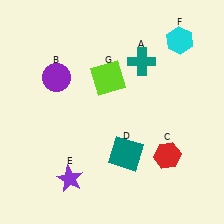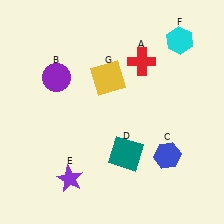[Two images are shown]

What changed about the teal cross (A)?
In Image 1, A is teal. In Image 2, it changed to red.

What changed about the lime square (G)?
In Image 1, G is lime. In Image 2, it changed to yellow.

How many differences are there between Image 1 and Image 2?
There are 3 differences between the two images.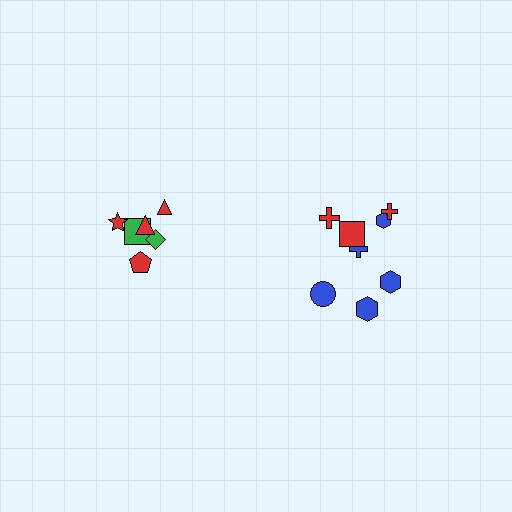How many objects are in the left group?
There are 6 objects.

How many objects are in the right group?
There are 8 objects.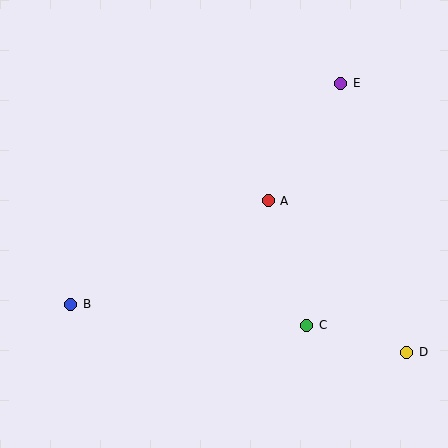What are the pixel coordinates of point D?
Point D is at (407, 352).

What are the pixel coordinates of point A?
Point A is at (268, 201).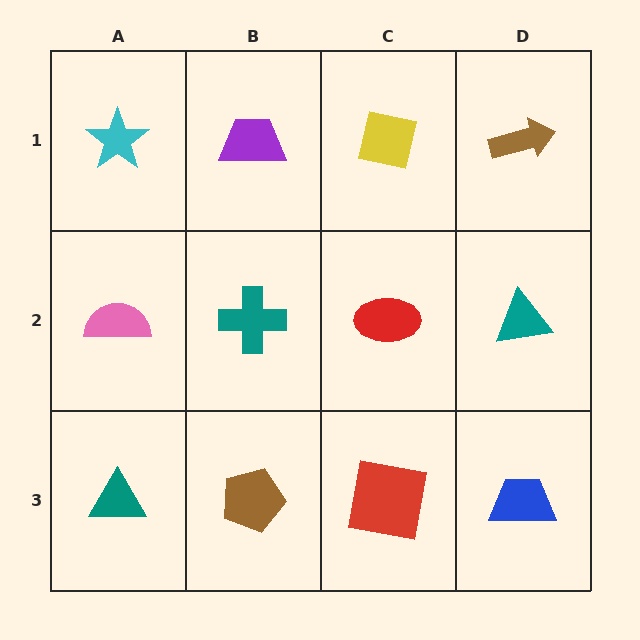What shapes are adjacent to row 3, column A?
A pink semicircle (row 2, column A), a brown pentagon (row 3, column B).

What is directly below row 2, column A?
A teal triangle.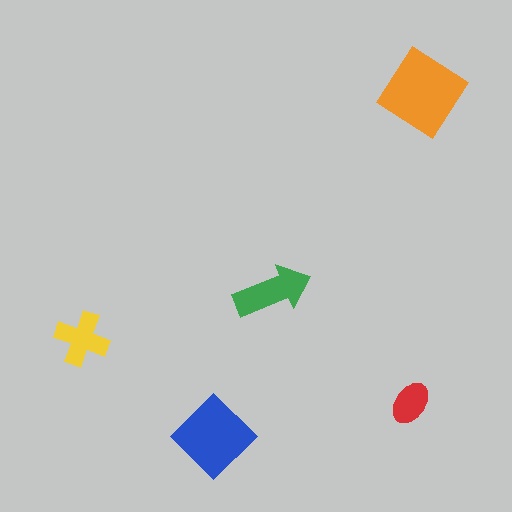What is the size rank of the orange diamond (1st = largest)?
1st.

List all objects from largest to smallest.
The orange diamond, the blue diamond, the green arrow, the yellow cross, the red ellipse.